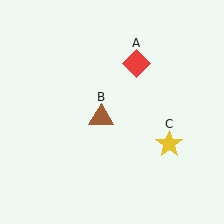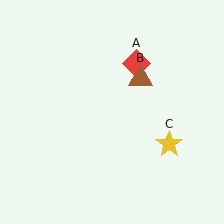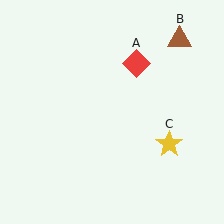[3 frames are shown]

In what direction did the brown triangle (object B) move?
The brown triangle (object B) moved up and to the right.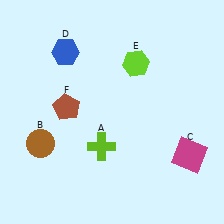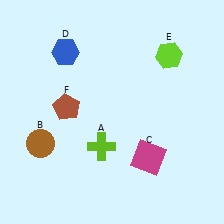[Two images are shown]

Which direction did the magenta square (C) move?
The magenta square (C) moved left.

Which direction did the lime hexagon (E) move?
The lime hexagon (E) moved right.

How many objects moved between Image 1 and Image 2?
2 objects moved between the two images.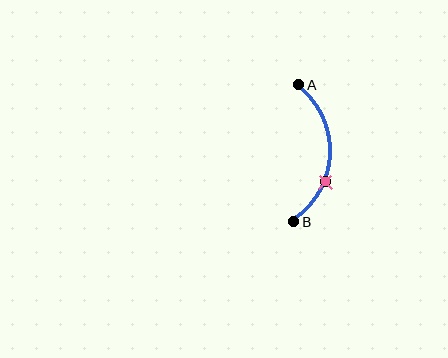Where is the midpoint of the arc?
The arc midpoint is the point on the curve farthest from the straight line joining A and B. It sits to the right of that line.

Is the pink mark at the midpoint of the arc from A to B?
No. The pink mark lies on the arc but is closer to endpoint B. The arc midpoint would be at the point on the curve equidistant along the arc from both A and B.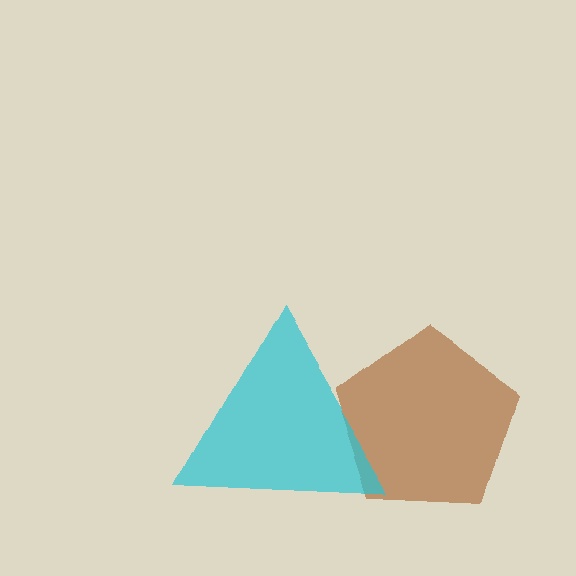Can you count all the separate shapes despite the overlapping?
Yes, there are 2 separate shapes.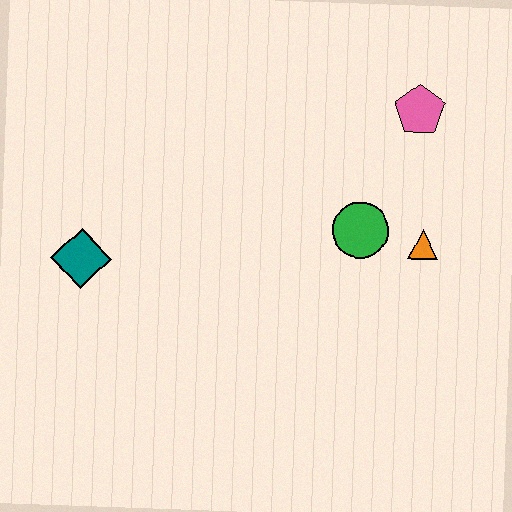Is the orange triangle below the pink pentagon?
Yes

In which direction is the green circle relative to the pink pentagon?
The green circle is below the pink pentagon.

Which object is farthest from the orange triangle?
The teal diamond is farthest from the orange triangle.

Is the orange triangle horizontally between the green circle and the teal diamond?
No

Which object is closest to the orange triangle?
The green circle is closest to the orange triangle.